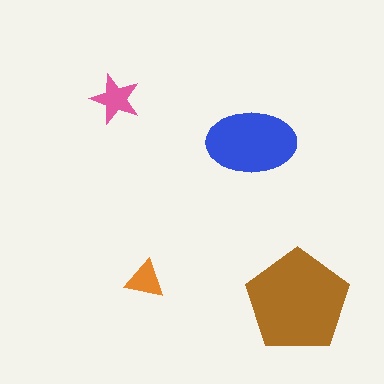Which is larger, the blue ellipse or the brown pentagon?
The brown pentagon.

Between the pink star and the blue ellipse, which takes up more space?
The blue ellipse.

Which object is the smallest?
The orange triangle.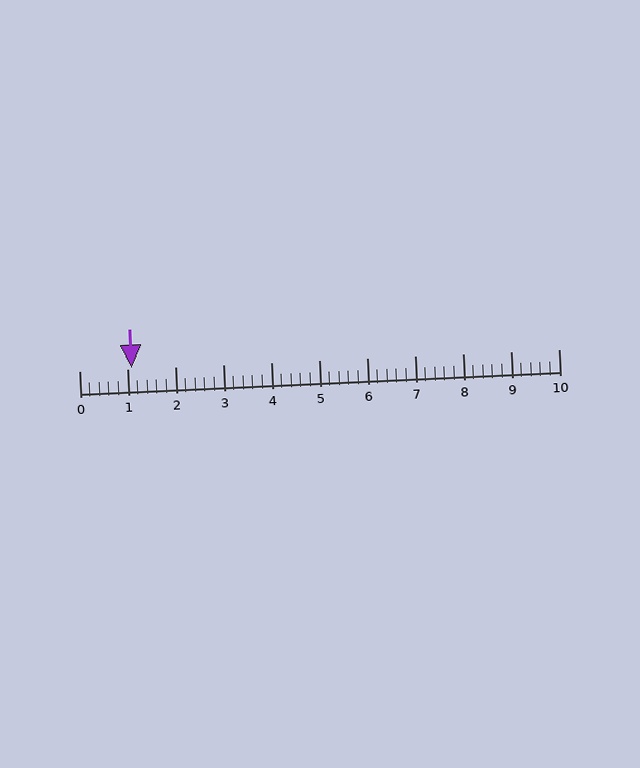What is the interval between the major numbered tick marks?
The major tick marks are spaced 1 units apart.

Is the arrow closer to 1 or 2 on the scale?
The arrow is closer to 1.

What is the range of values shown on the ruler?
The ruler shows values from 0 to 10.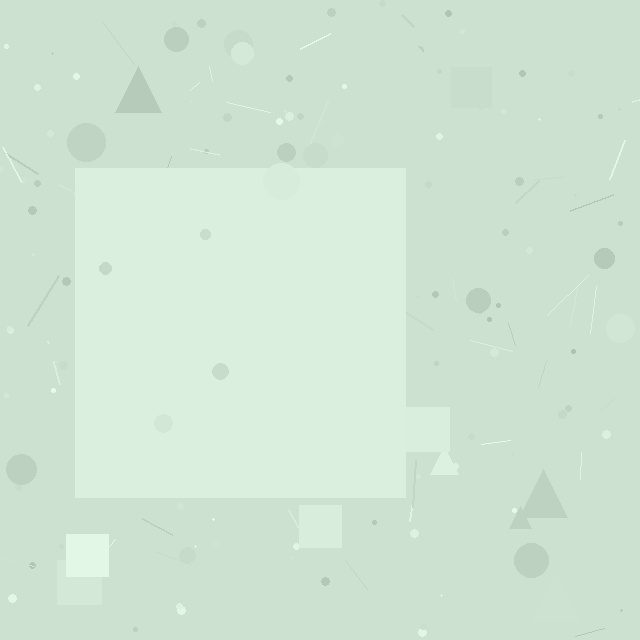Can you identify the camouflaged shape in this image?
The camouflaged shape is a square.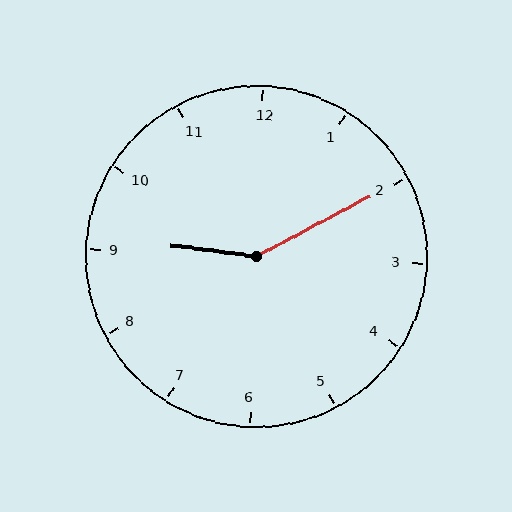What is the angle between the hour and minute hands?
Approximately 145 degrees.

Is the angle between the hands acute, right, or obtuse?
It is obtuse.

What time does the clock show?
9:10.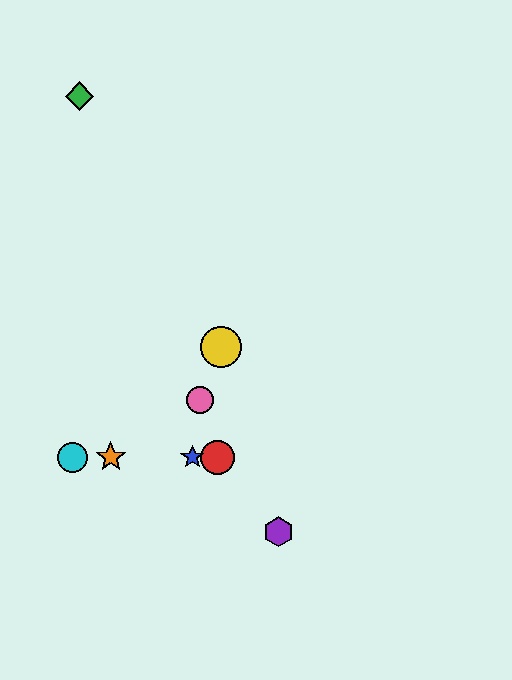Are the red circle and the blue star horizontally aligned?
Yes, both are at y≈457.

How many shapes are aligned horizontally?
4 shapes (the red circle, the blue star, the orange star, the cyan circle) are aligned horizontally.